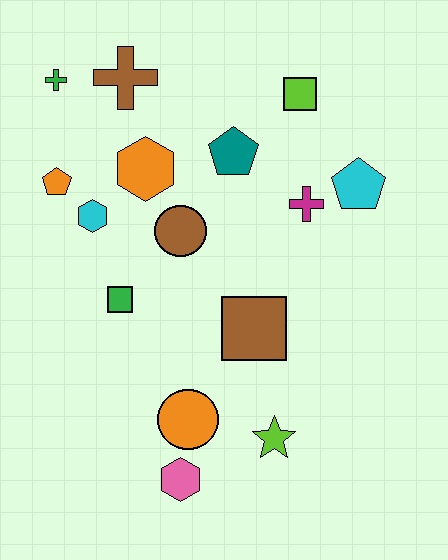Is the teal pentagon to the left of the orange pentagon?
No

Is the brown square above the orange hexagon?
No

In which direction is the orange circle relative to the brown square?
The orange circle is below the brown square.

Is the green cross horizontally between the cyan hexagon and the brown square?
No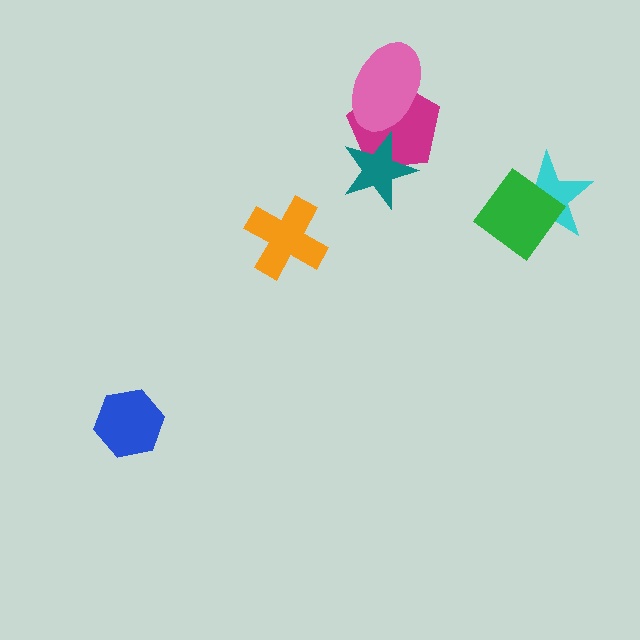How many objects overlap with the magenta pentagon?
2 objects overlap with the magenta pentagon.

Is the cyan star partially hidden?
Yes, it is partially covered by another shape.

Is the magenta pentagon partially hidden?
Yes, it is partially covered by another shape.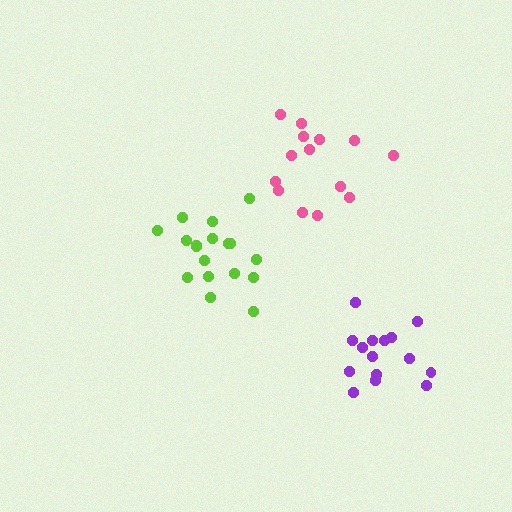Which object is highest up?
The pink cluster is topmost.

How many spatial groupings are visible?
There are 3 spatial groupings.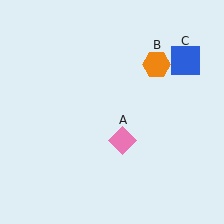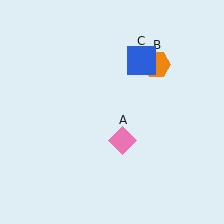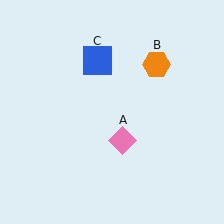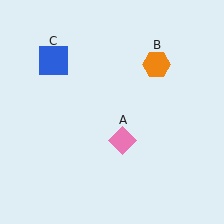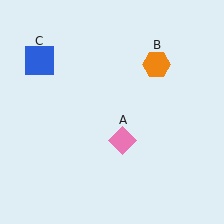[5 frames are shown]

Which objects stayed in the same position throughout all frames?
Pink diamond (object A) and orange hexagon (object B) remained stationary.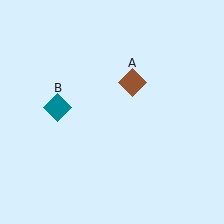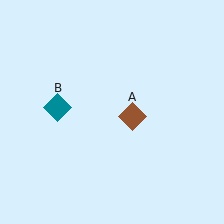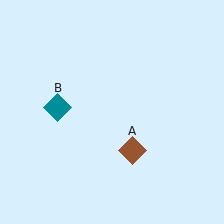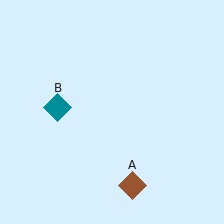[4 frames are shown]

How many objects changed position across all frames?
1 object changed position: brown diamond (object A).